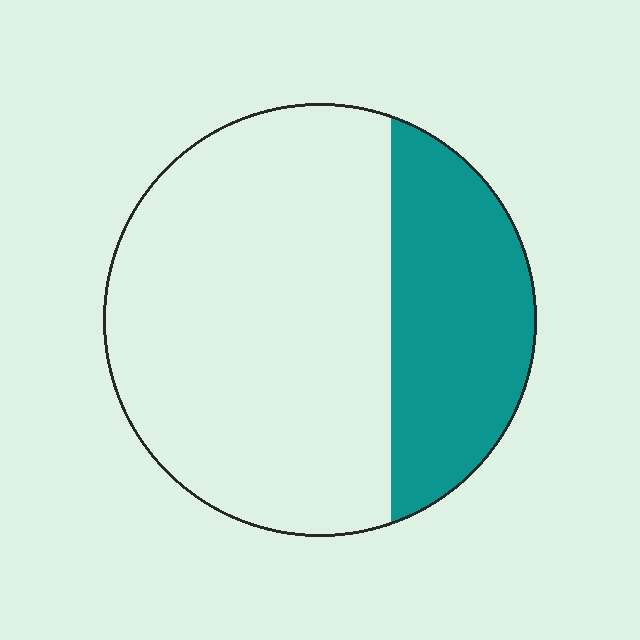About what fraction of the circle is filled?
About one third (1/3).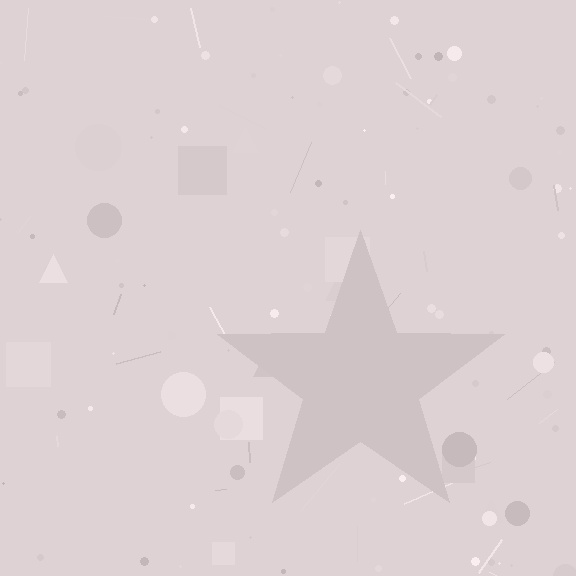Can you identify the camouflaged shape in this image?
The camouflaged shape is a star.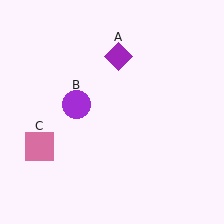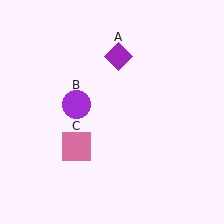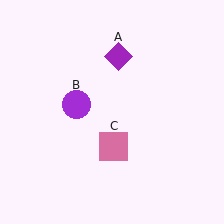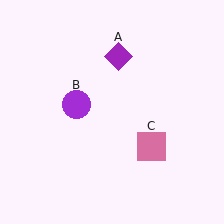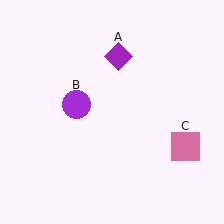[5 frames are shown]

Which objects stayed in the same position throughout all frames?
Purple diamond (object A) and purple circle (object B) remained stationary.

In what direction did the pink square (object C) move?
The pink square (object C) moved right.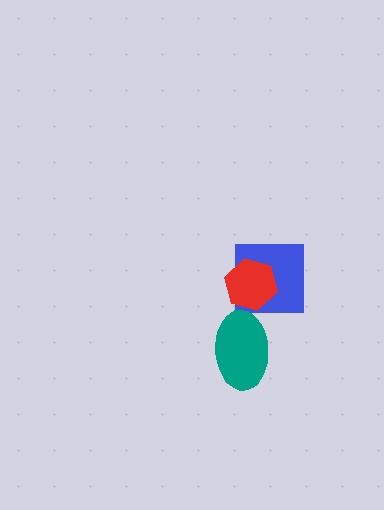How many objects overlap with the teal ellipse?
0 objects overlap with the teal ellipse.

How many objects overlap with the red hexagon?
1 object overlaps with the red hexagon.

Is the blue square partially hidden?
Yes, it is partially covered by another shape.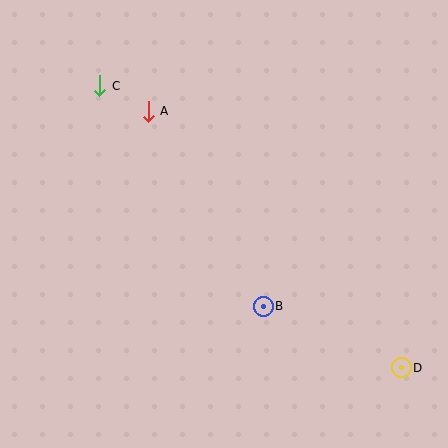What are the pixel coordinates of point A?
Point A is at (148, 111).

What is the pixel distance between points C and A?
The distance between C and A is 55 pixels.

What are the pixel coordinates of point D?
Point D is at (401, 368).